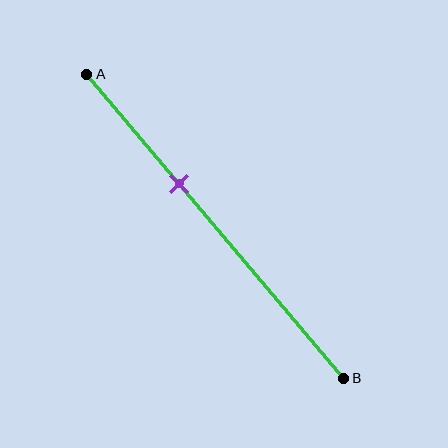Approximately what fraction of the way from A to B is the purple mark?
The purple mark is approximately 35% of the way from A to B.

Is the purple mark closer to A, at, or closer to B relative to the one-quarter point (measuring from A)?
The purple mark is closer to point B than the one-quarter point of segment AB.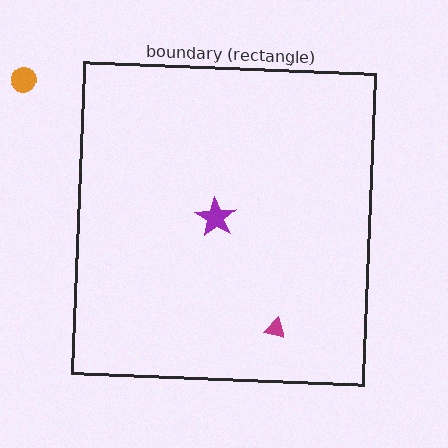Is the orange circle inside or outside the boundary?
Outside.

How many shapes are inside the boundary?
2 inside, 1 outside.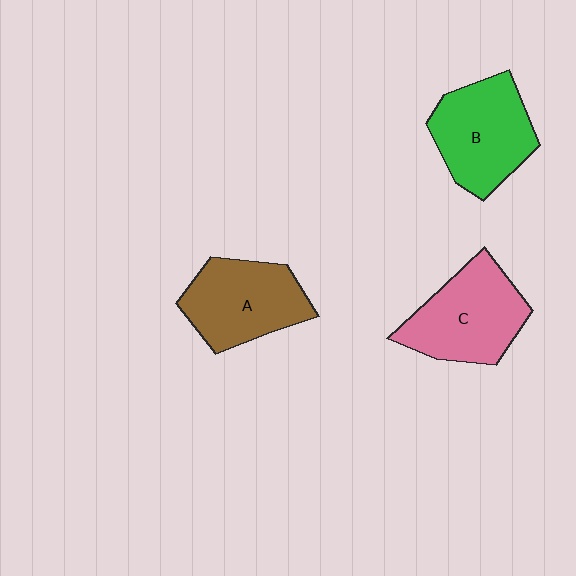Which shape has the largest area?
Shape C (pink).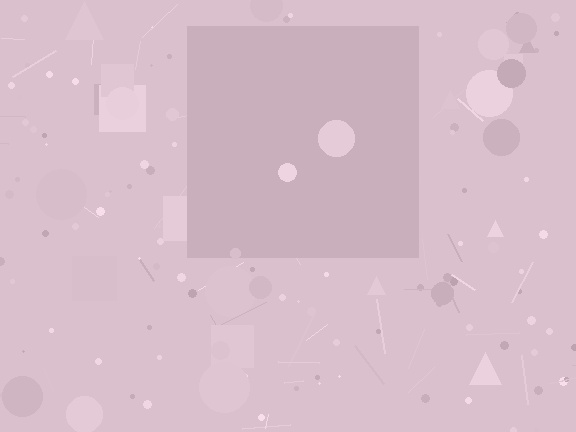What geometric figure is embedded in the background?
A square is embedded in the background.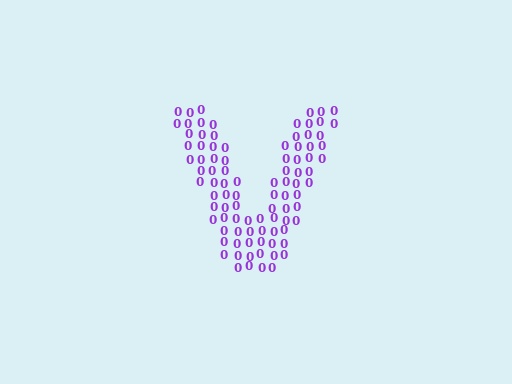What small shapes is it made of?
It is made of small digit 0's.